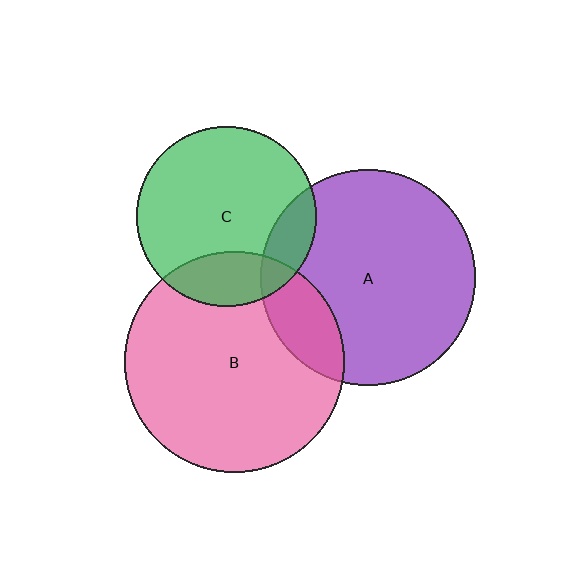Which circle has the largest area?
Circle B (pink).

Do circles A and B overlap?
Yes.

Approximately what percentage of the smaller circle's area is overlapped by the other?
Approximately 15%.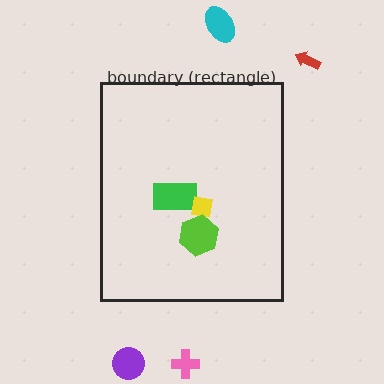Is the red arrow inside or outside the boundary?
Outside.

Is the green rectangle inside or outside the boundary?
Inside.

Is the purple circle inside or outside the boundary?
Outside.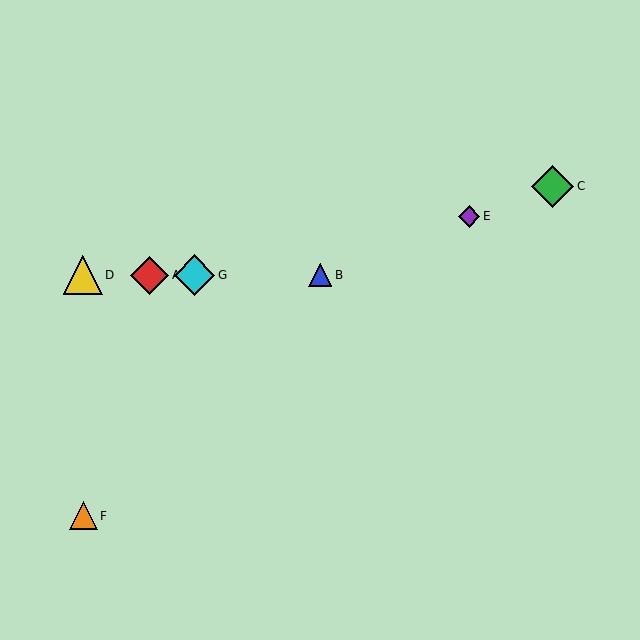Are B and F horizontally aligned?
No, B is at y≈275 and F is at y≈516.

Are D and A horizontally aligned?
Yes, both are at y≈275.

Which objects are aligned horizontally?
Objects A, B, D, G are aligned horizontally.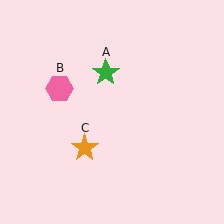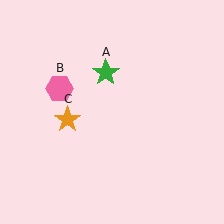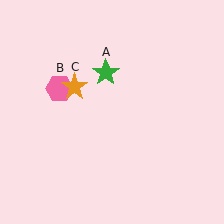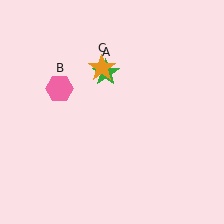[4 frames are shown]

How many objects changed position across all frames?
1 object changed position: orange star (object C).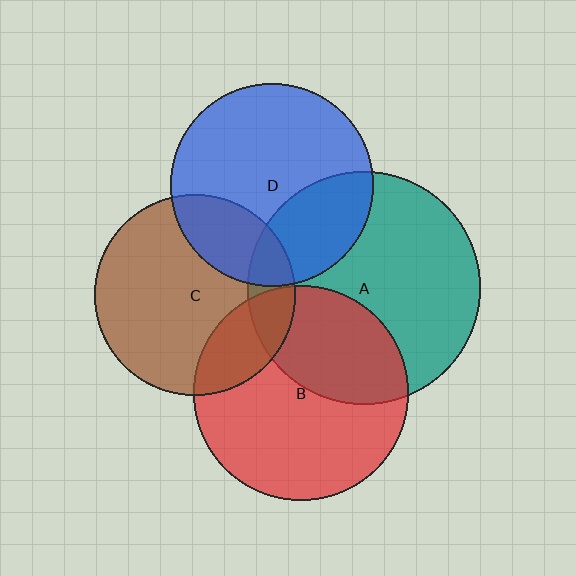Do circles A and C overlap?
Yes.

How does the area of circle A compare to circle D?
Approximately 1.3 times.